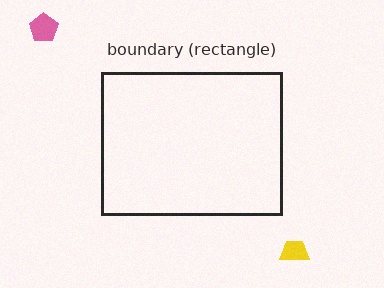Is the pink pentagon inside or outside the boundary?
Outside.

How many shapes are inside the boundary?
0 inside, 2 outside.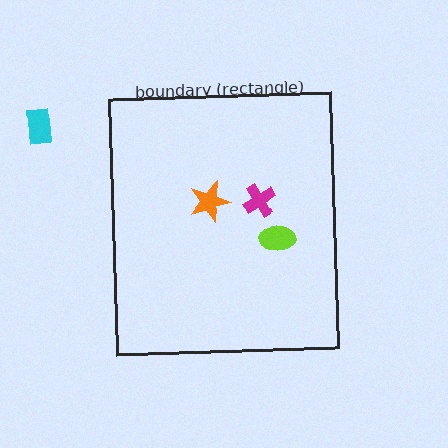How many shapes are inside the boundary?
3 inside, 1 outside.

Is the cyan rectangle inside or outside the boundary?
Outside.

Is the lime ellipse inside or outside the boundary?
Inside.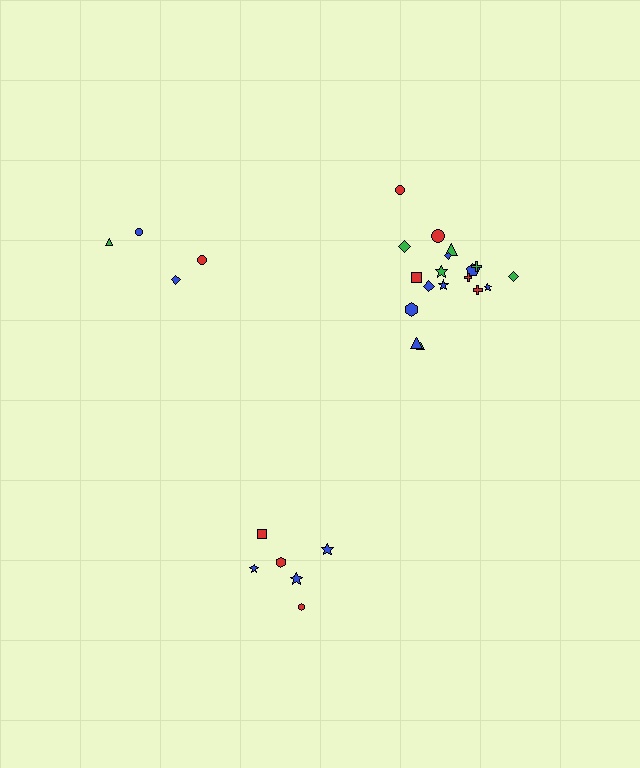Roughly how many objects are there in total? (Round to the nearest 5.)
Roughly 30 objects in total.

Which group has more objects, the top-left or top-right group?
The top-right group.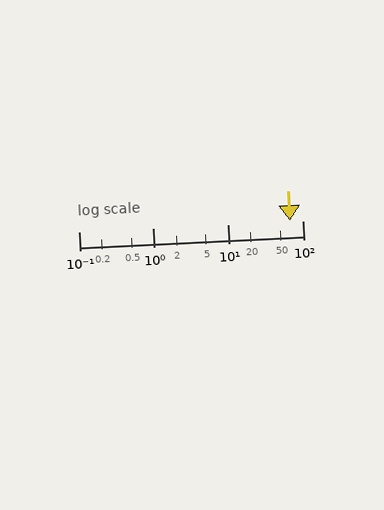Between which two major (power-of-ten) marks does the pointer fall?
The pointer is between 10 and 100.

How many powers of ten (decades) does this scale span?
The scale spans 3 decades, from 0.1 to 100.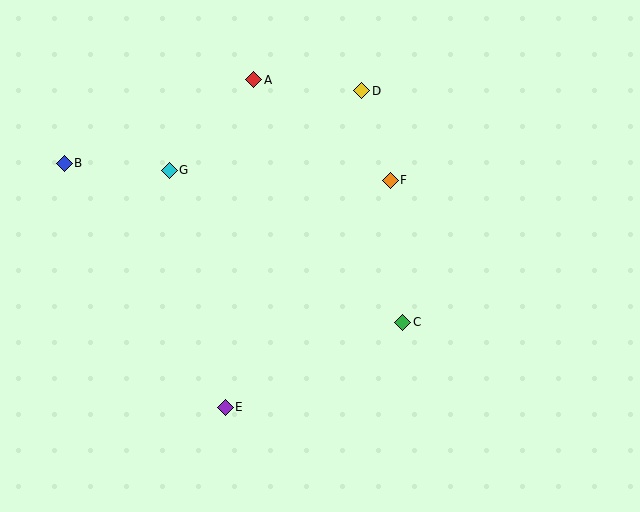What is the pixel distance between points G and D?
The distance between G and D is 208 pixels.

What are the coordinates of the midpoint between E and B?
The midpoint between E and B is at (145, 285).